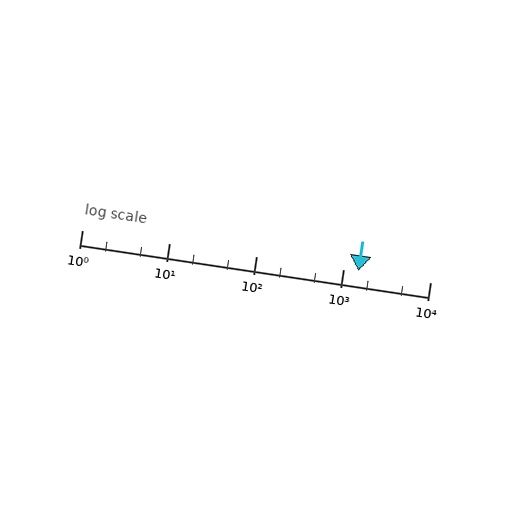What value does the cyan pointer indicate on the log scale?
The pointer indicates approximately 1500.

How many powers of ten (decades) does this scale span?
The scale spans 4 decades, from 1 to 10000.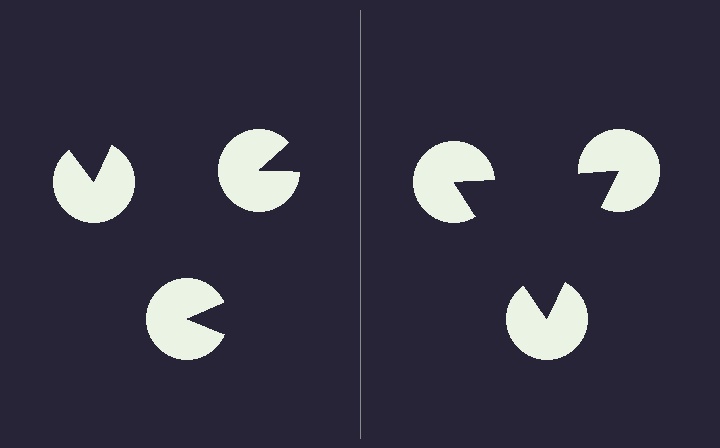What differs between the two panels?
The pac-man discs are positioned identically on both sides; only the wedge orientations differ. On the right they align to a triangle; on the left they are misaligned.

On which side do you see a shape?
An illusory triangle appears on the right side. On the left side the wedge cuts are rotated, so no coherent shape forms.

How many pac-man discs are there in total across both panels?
6 — 3 on each side.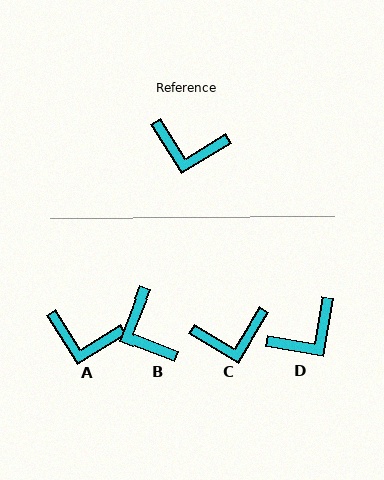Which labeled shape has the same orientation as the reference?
A.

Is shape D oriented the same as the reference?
No, it is off by about 48 degrees.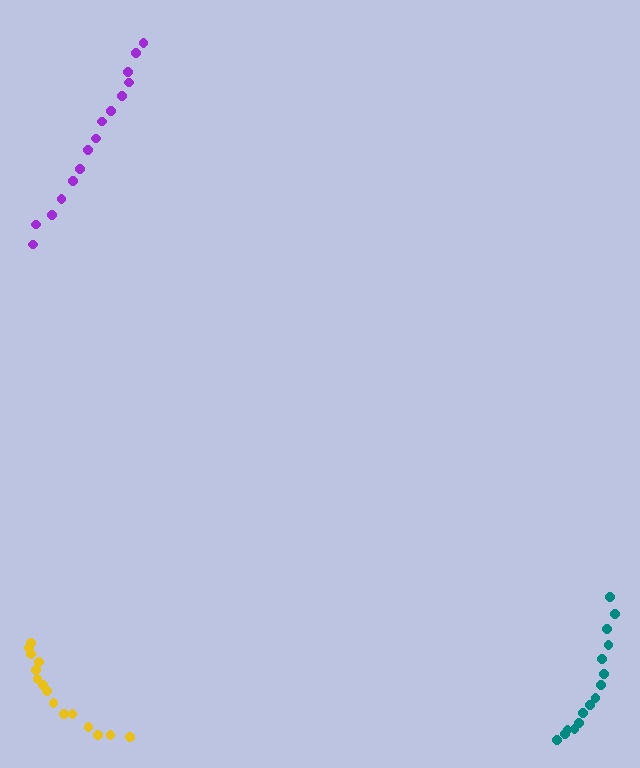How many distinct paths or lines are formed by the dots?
There are 3 distinct paths.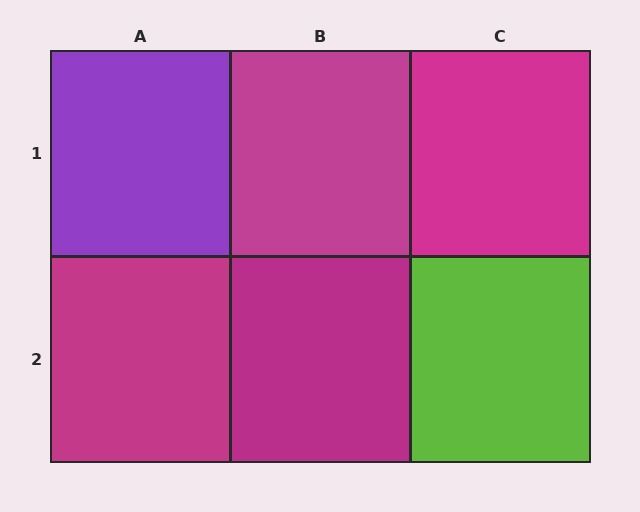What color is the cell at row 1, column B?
Magenta.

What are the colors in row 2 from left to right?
Magenta, magenta, lime.